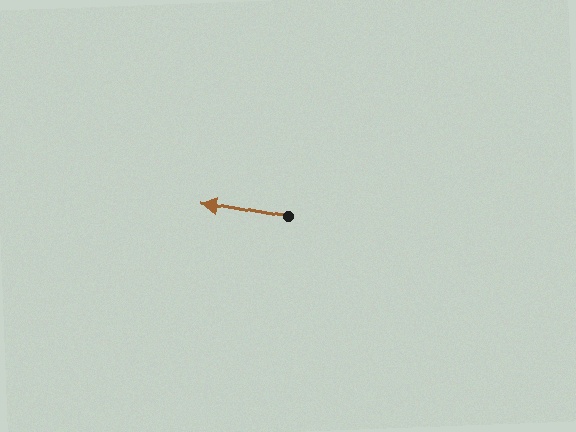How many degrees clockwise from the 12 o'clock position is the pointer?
Approximately 280 degrees.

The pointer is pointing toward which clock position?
Roughly 9 o'clock.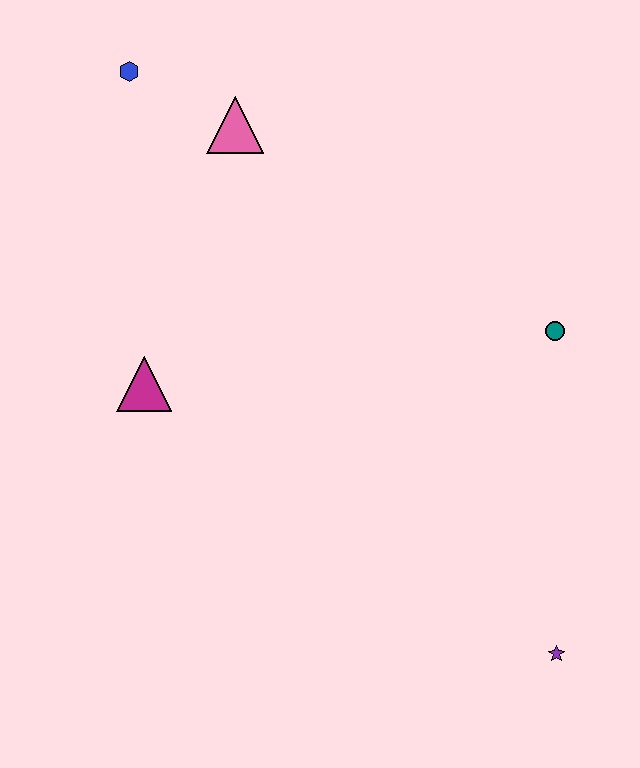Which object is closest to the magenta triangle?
The pink triangle is closest to the magenta triangle.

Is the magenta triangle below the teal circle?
Yes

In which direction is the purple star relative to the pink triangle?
The purple star is below the pink triangle.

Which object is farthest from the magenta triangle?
The purple star is farthest from the magenta triangle.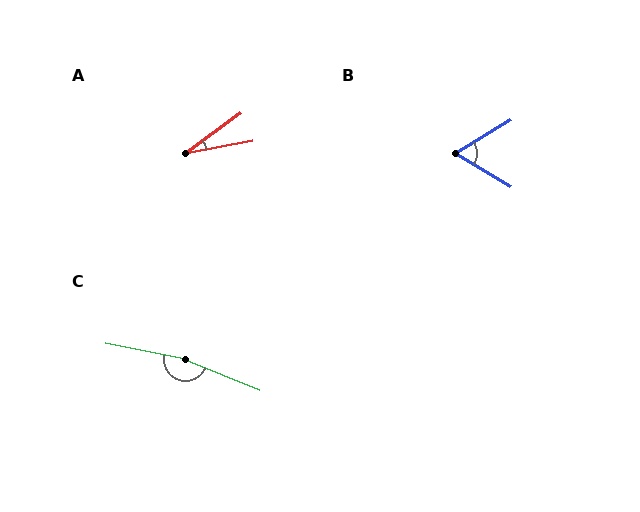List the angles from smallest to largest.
A (25°), B (62°), C (169°).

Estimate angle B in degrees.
Approximately 62 degrees.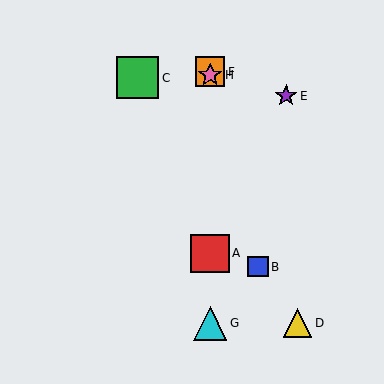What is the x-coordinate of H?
Object H is at x≈210.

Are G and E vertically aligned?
No, G is at x≈210 and E is at x≈286.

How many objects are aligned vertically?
4 objects (A, F, G, H) are aligned vertically.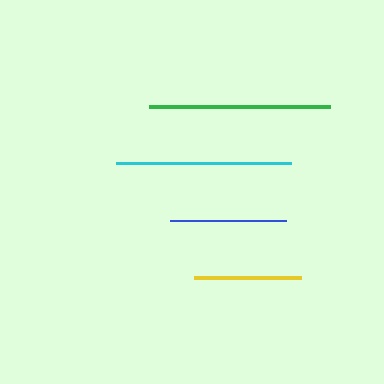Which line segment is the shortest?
The yellow line is the shortest at approximately 107 pixels.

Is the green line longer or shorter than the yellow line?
The green line is longer than the yellow line.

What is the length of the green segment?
The green segment is approximately 181 pixels long.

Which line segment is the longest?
The green line is the longest at approximately 181 pixels.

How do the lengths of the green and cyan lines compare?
The green and cyan lines are approximately the same length.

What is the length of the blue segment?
The blue segment is approximately 117 pixels long.